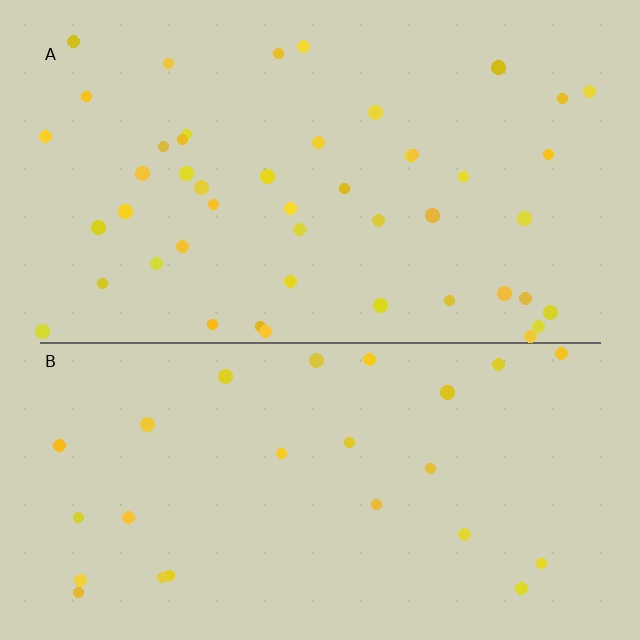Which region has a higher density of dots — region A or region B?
A (the top).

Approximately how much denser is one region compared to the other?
Approximately 1.9× — region A over region B.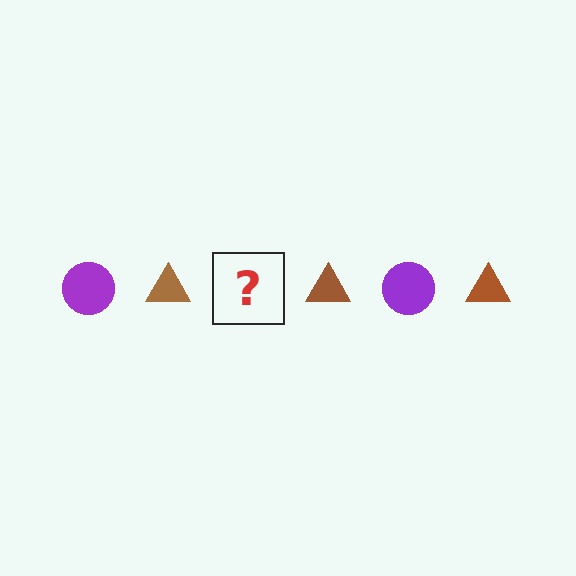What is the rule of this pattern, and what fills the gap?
The rule is that the pattern alternates between purple circle and brown triangle. The gap should be filled with a purple circle.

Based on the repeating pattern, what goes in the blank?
The blank should be a purple circle.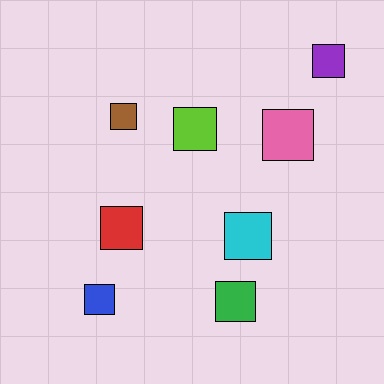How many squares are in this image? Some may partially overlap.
There are 8 squares.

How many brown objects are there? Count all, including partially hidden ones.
There is 1 brown object.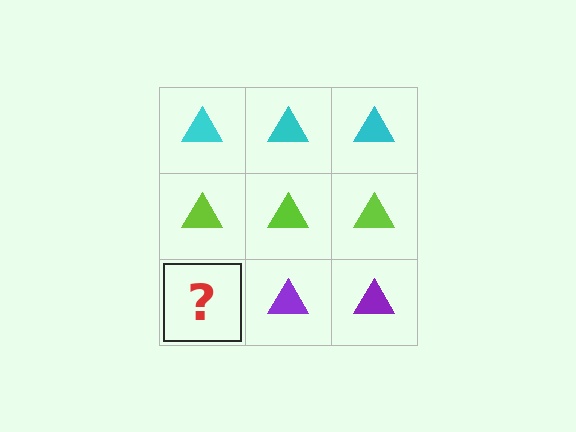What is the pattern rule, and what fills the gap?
The rule is that each row has a consistent color. The gap should be filled with a purple triangle.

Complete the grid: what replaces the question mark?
The question mark should be replaced with a purple triangle.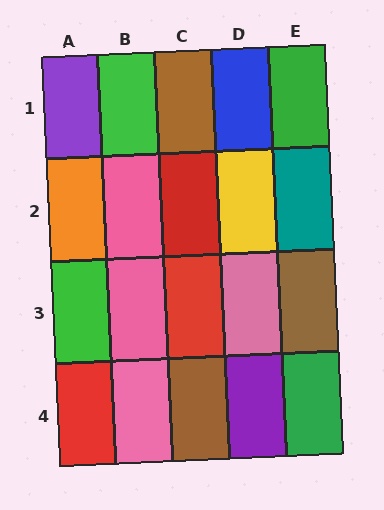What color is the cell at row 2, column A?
Orange.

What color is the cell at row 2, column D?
Yellow.